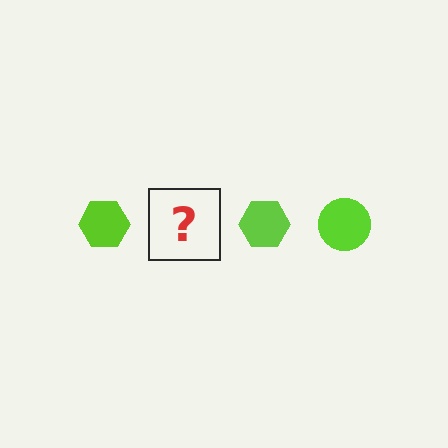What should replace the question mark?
The question mark should be replaced with a lime circle.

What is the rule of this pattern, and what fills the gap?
The rule is that the pattern cycles through hexagon, circle shapes in lime. The gap should be filled with a lime circle.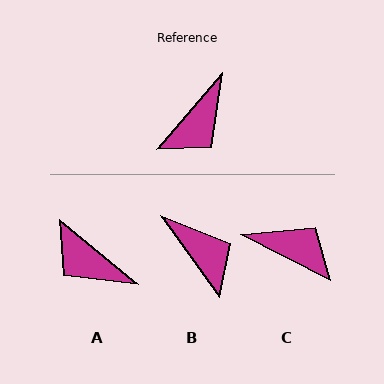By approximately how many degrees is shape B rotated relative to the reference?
Approximately 77 degrees counter-clockwise.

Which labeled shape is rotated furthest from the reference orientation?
C, about 104 degrees away.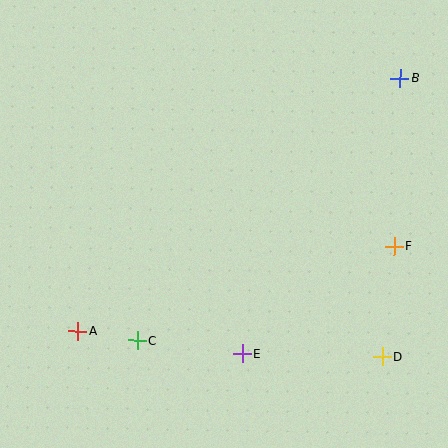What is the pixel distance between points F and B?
The distance between F and B is 168 pixels.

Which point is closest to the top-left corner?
Point A is closest to the top-left corner.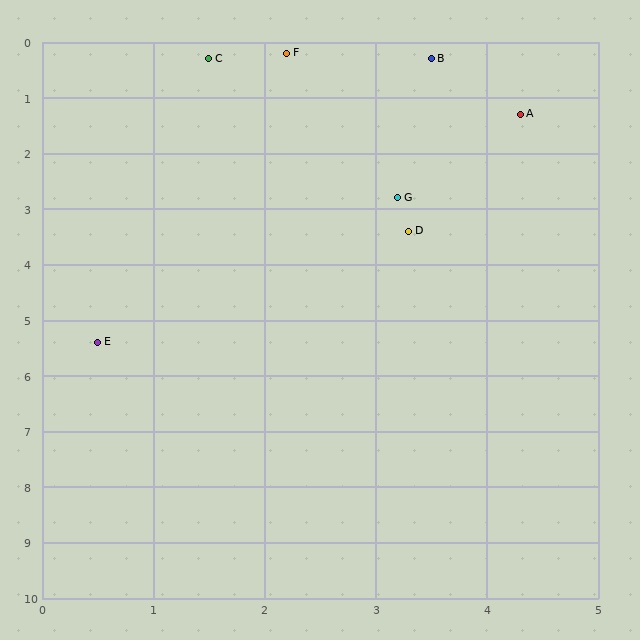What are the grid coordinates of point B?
Point B is at approximately (3.5, 0.3).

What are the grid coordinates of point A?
Point A is at approximately (4.3, 1.3).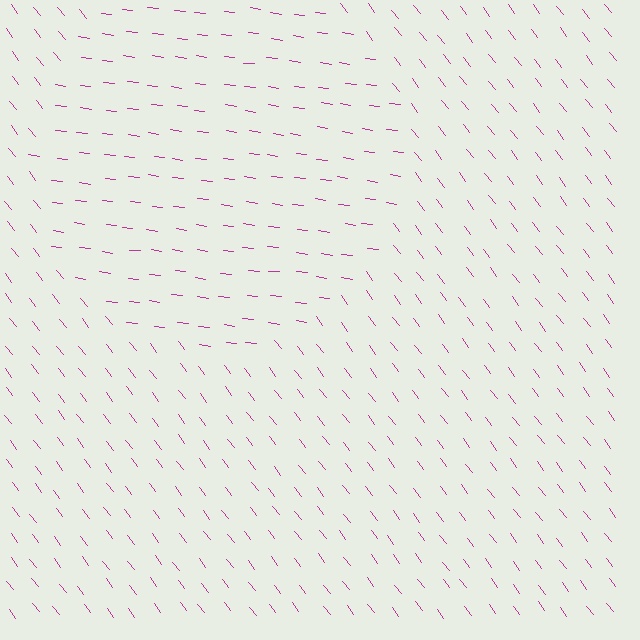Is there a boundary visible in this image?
Yes, there is a texture boundary formed by a change in line orientation.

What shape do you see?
I see a circle.